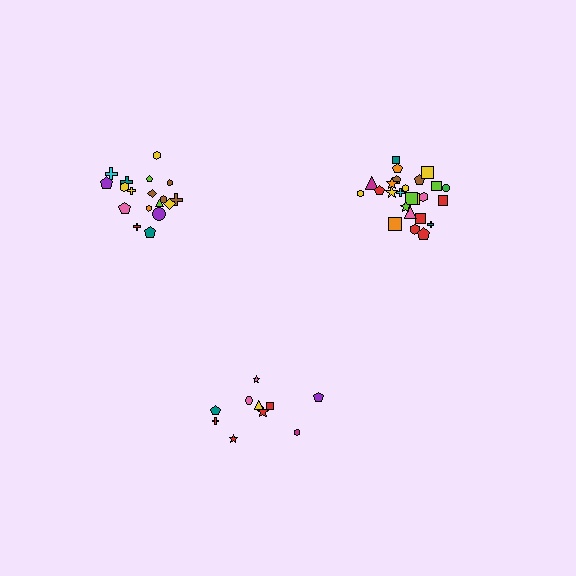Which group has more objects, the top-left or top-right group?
The top-right group.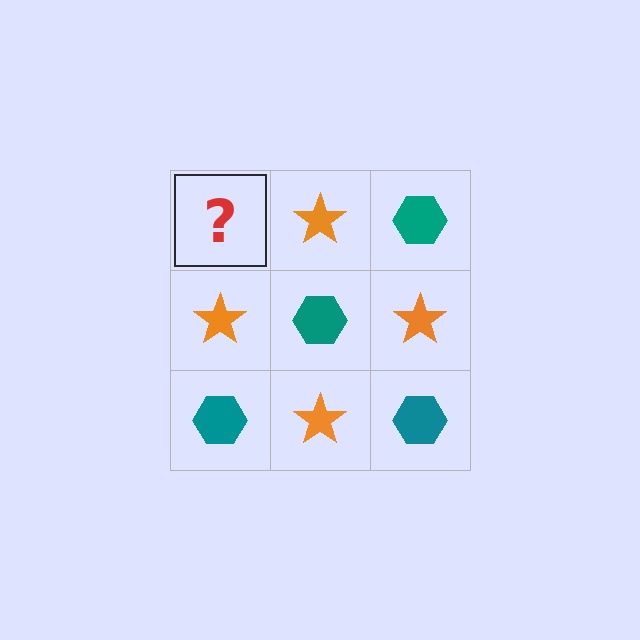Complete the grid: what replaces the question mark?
The question mark should be replaced with a teal hexagon.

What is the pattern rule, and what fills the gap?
The rule is that it alternates teal hexagon and orange star in a checkerboard pattern. The gap should be filled with a teal hexagon.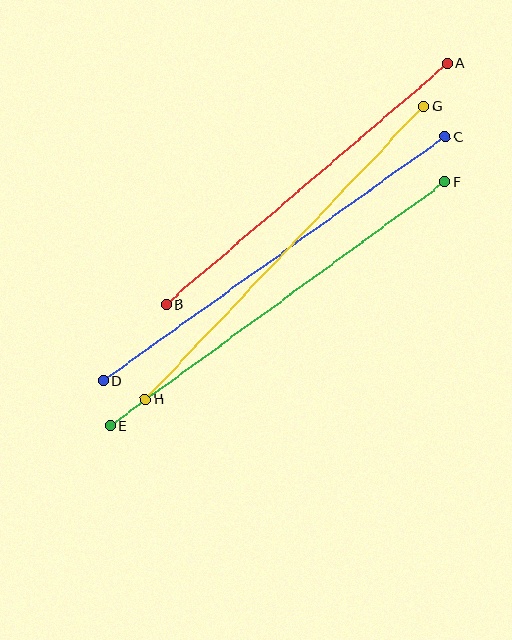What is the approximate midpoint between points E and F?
The midpoint is at approximately (278, 304) pixels.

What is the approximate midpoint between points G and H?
The midpoint is at approximately (284, 253) pixels.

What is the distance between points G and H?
The distance is approximately 404 pixels.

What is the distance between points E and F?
The distance is approximately 414 pixels.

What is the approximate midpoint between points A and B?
The midpoint is at approximately (307, 184) pixels.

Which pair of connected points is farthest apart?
Points C and D are farthest apart.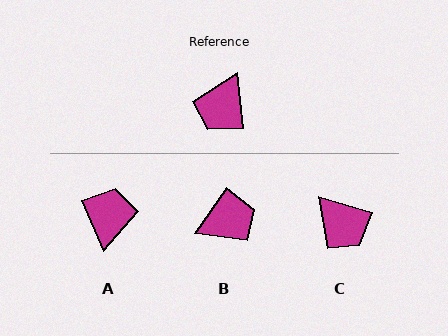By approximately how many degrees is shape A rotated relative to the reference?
Approximately 163 degrees clockwise.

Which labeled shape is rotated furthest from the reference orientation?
A, about 163 degrees away.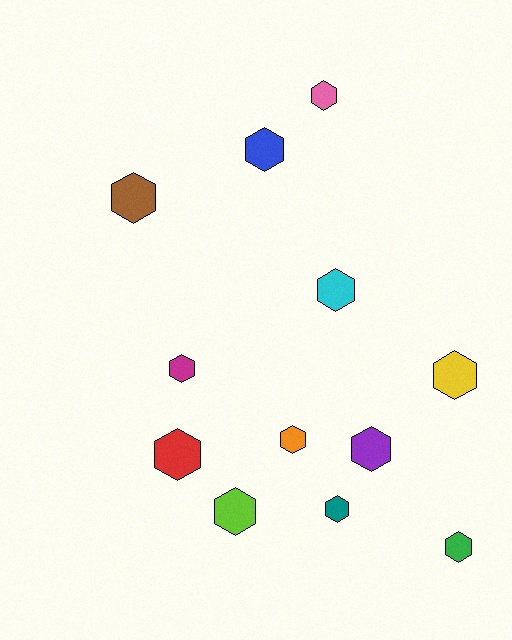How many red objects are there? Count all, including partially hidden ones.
There is 1 red object.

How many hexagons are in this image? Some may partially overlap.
There are 12 hexagons.